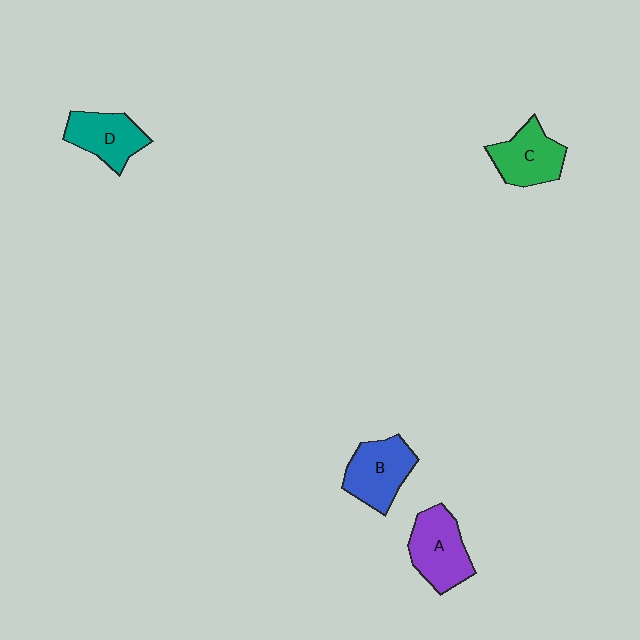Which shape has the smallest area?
Shape D (teal).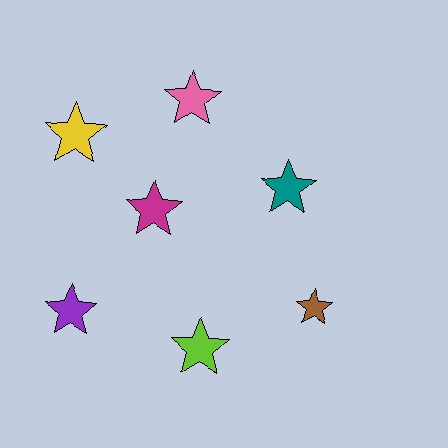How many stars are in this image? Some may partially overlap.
There are 7 stars.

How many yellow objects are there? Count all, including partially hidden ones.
There is 1 yellow object.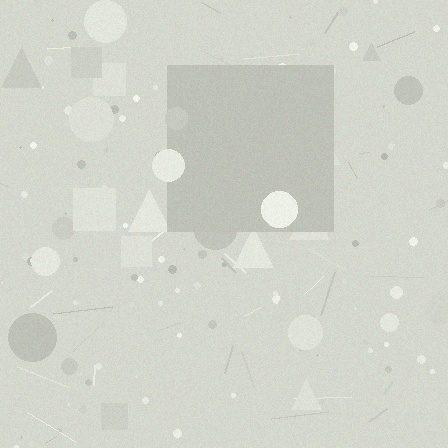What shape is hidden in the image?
A square is hidden in the image.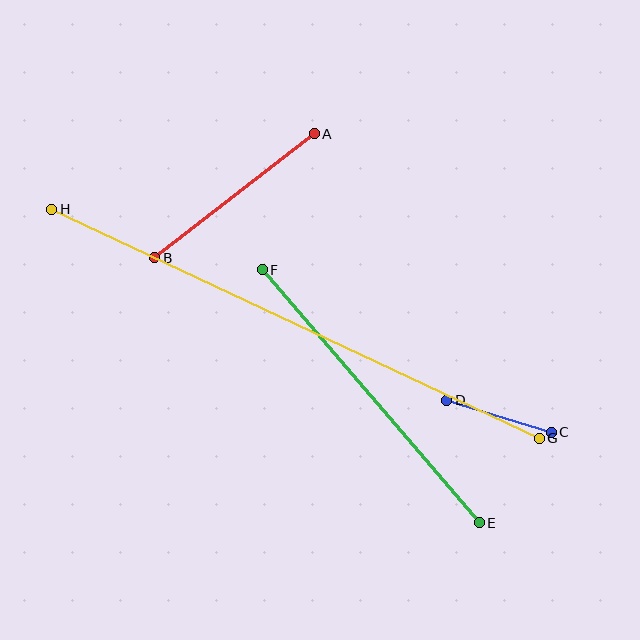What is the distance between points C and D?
The distance is approximately 109 pixels.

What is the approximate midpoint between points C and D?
The midpoint is at approximately (499, 416) pixels.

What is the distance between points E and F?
The distance is approximately 333 pixels.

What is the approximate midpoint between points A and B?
The midpoint is at approximately (234, 196) pixels.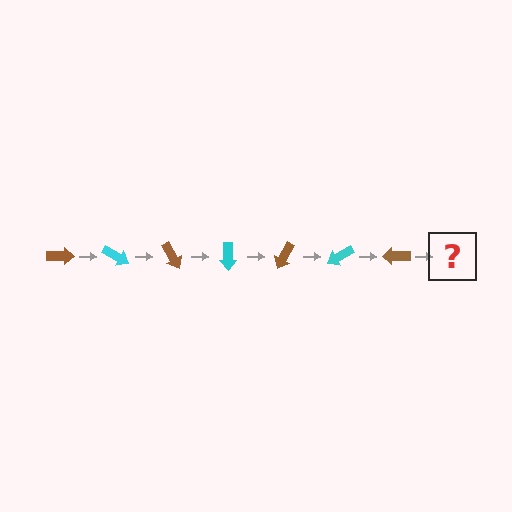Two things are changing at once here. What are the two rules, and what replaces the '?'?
The two rules are that it rotates 30 degrees each step and the color cycles through brown and cyan. The '?' should be a cyan arrow, rotated 210 degrees from the start.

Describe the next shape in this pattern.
It should be a cyan arrow, rotated 210 degrees from the start.